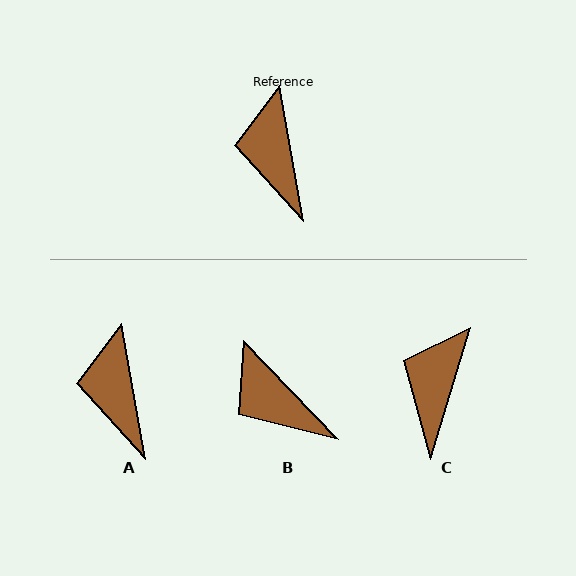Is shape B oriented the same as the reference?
No, it is off by about 34 degrees.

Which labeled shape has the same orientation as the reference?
A.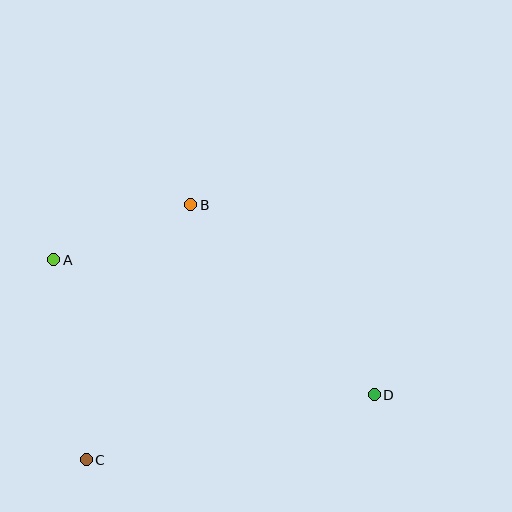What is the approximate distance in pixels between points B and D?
The distance between B and D is approximately 264 pixels.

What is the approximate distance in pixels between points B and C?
The distance between B and C is approximately 276 pixels.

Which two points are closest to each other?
Points A and B are closest to each other.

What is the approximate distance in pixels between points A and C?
The distance between A and C is approximately 203 pixels.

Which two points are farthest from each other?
Points A and D are farthest from each other.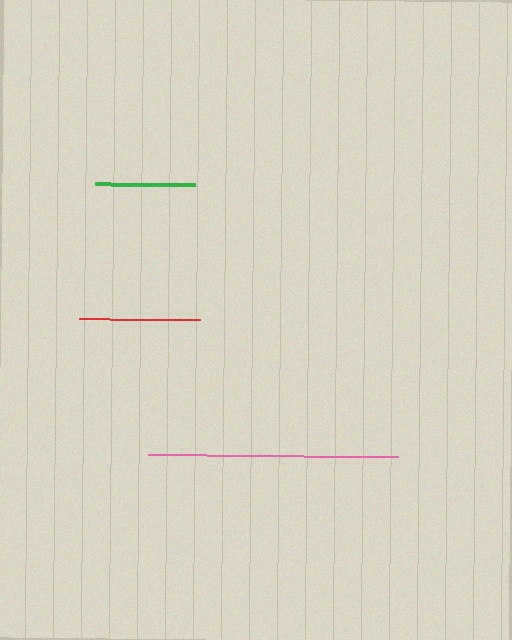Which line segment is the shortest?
The green line is the shortest at approximately 101 pixels.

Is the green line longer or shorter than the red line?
The red line is longer than the green line.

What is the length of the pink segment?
The pink segment is approximately 250 pixels long.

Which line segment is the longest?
The pink line is the longest at approximately 250 pixels.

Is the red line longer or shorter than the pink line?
The pink line is longer than the red line.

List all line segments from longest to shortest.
From longest to shortest: pink, red, green.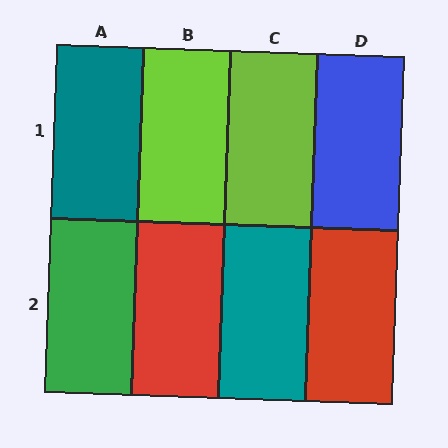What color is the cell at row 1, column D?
Blue.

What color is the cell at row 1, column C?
Lime.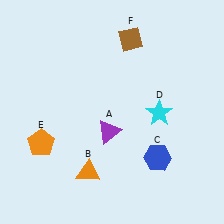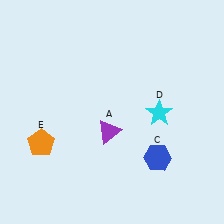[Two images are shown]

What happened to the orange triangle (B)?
The orange triangle (B) was removed in Image 2. It was in the bottom-left area of Image 1.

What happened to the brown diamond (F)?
The brown diamond (F) was removed in Image 2. It was in the top-right area of Image 1.